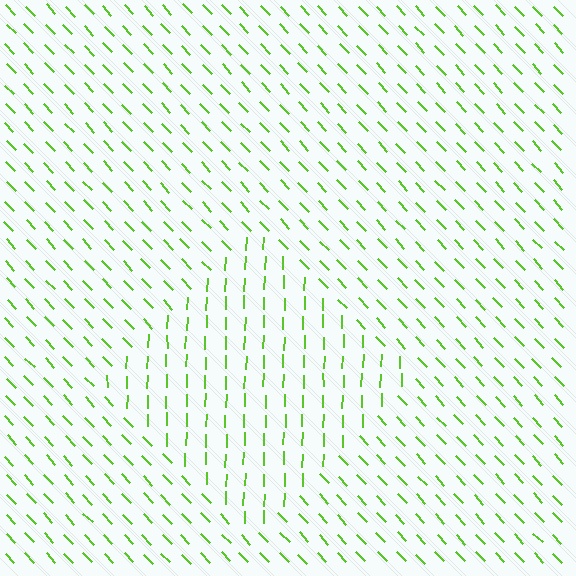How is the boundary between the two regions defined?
The boundary is defined purely by a change in line orientation (approximately 45 degrees difference). All lines are the same color and thickness.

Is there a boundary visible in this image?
Yes, there is a texture boundary formed by a change in line orientation.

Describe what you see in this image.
The image is filled with small lime line segments. A diamond region in the image has lines oriented differently from the surrounding lines, creating a visible texture boundary.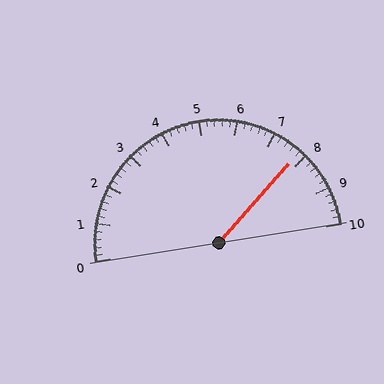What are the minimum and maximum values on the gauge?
The gauge ranges from 0 to 10.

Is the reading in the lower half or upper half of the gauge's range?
The reading is in the upper half of the range (0 to 10).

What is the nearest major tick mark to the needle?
The nearest major tick mark is 8.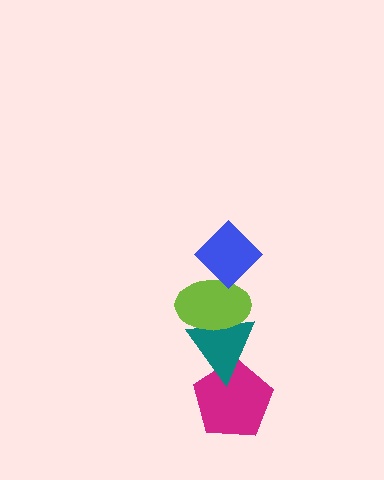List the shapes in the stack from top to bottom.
From top to bottom: the blue diamond, the lime ellipse, the teal triangle, the magenta pentagon.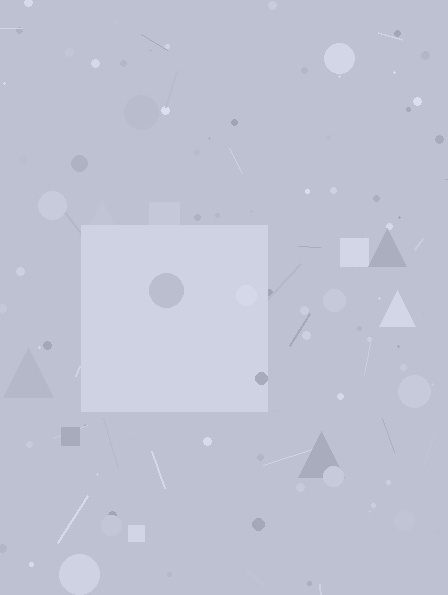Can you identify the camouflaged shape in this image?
The camouflaged shape is a square.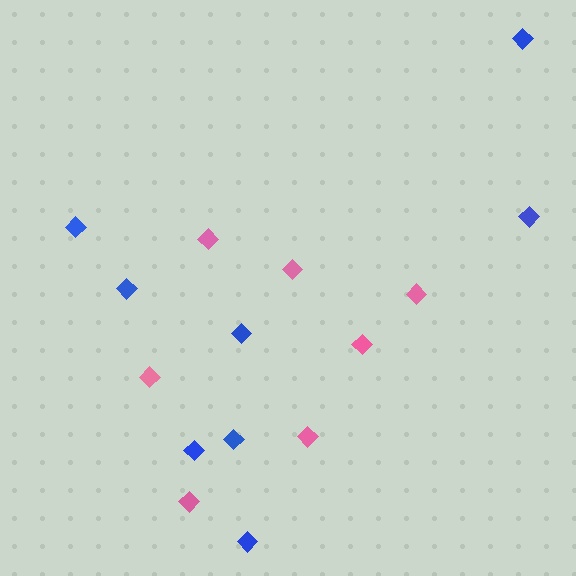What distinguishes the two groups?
There are 2 groups: one group of blue diamonds (8) and one group of pink diamonds (7).